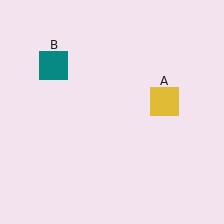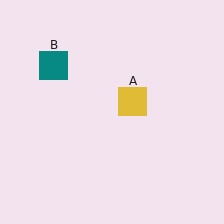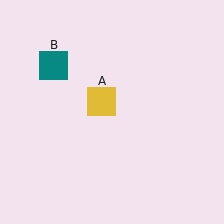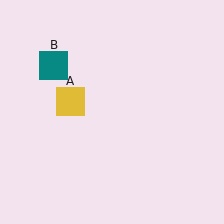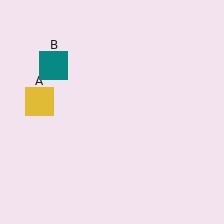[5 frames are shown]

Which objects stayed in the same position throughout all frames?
Teal square (object B) remained stationary.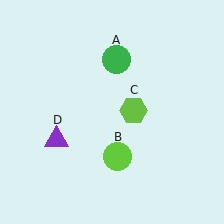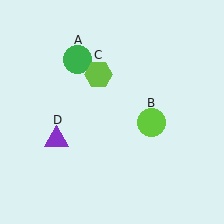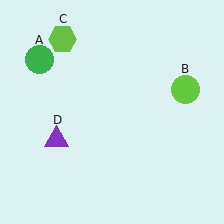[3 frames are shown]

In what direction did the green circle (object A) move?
The green circle (object A) moved left.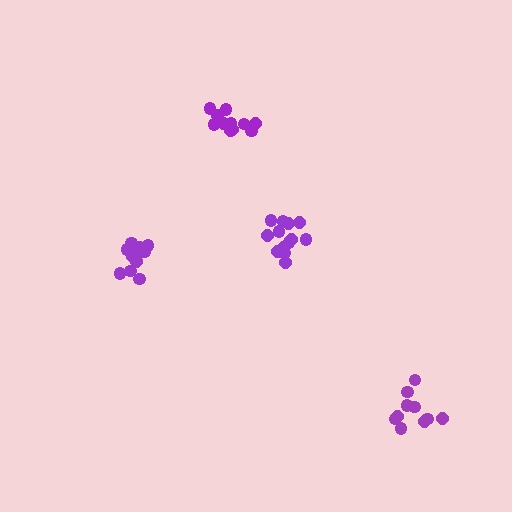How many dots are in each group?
Group 1: 13 dots, Group 2: 11 dots, Group 3: 13 dots, Group 4: 10 dots (47 total).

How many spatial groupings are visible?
There are 4 spatial groupings.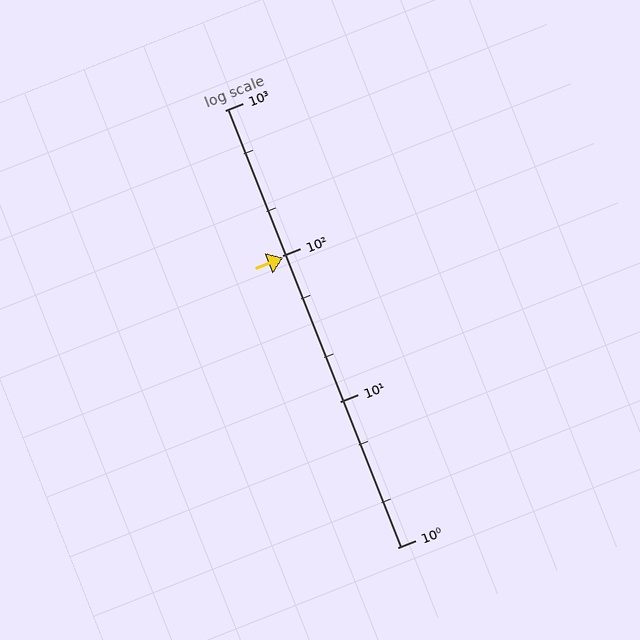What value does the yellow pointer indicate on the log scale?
The pointer indicates approximately 98.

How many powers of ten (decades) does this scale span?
The scale spans 3 decades, from 1 to 1000.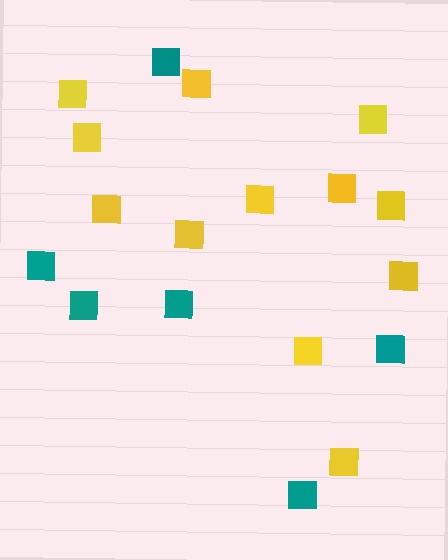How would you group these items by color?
There are 2 groups: one group of teal squares (6) and one group of yellow squares (12).